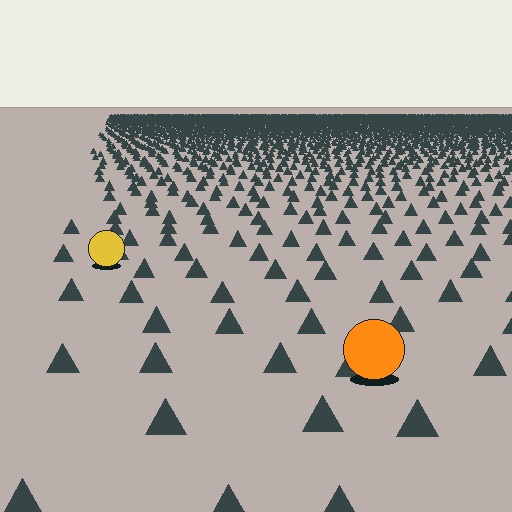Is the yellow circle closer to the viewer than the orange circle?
No. The orange circle is closer — you can tell from the texture gradient: the ground texture is coarser near it.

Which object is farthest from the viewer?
The yellow circle is farthest from the viewer. It appears smaller and the ground texture around it is denser.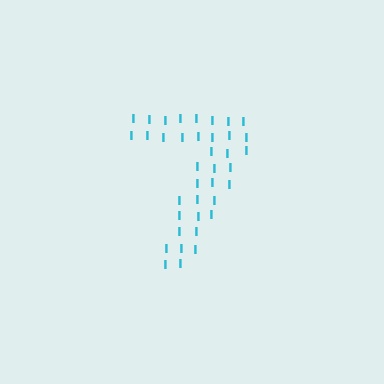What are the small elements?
The small elements are letter I's.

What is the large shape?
The large shape is the digit 7.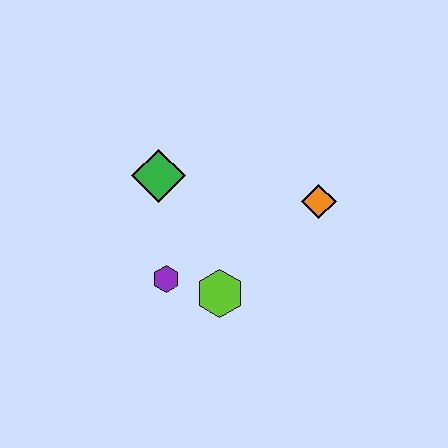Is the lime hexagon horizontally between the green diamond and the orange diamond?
Yes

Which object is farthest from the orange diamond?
The purple hexagon is farthest from the orange diamond.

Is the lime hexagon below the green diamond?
Yes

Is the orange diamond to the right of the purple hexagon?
Yes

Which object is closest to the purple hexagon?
The lime hexagon is closest to the purple hexagon.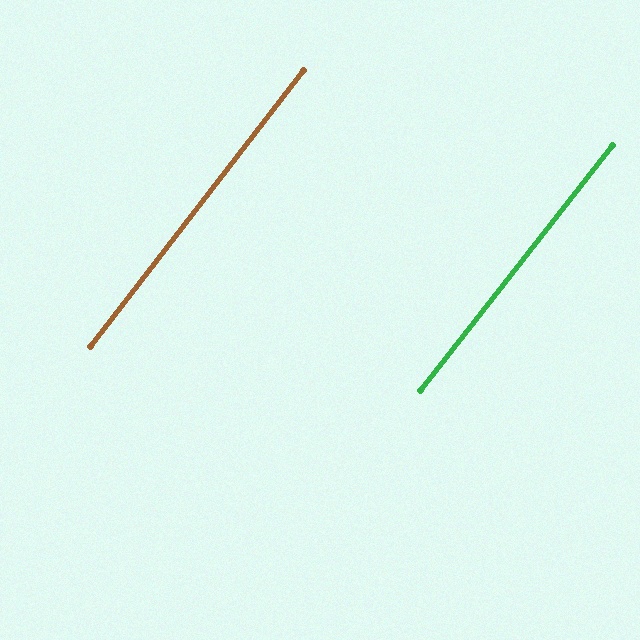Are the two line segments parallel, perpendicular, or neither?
Parallel — their directions differ by only 0.4°.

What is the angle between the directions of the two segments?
Approximately 0 degrees.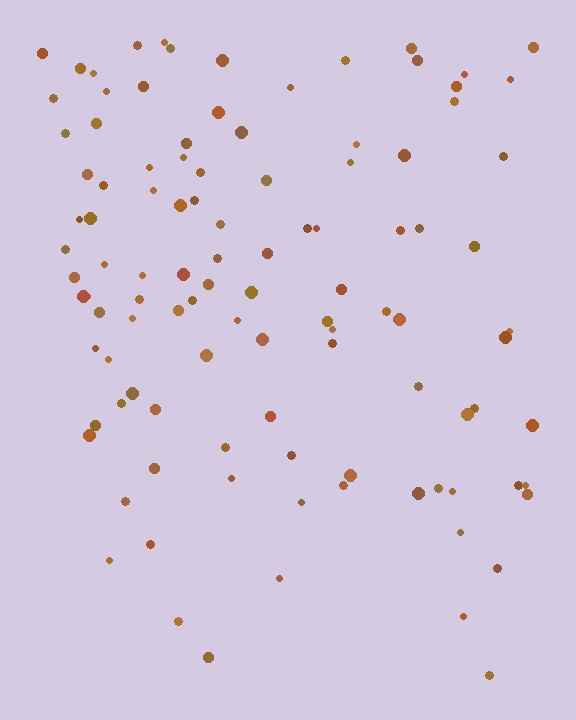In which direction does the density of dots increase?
From bottom to top, with the top side densest.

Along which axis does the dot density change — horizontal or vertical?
Vertical.